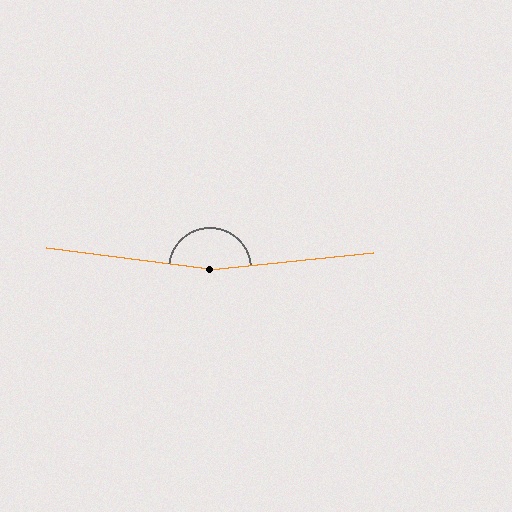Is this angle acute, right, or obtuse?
It is obtuse.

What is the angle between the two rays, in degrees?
Approximately 167 degrees.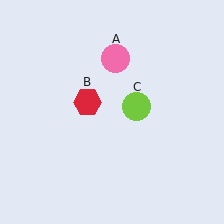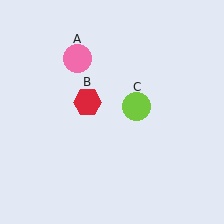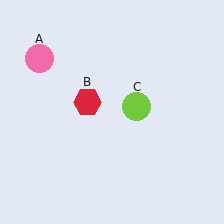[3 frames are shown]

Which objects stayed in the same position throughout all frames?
Red hexagon (object B) and lime circle (object C) remained stationary.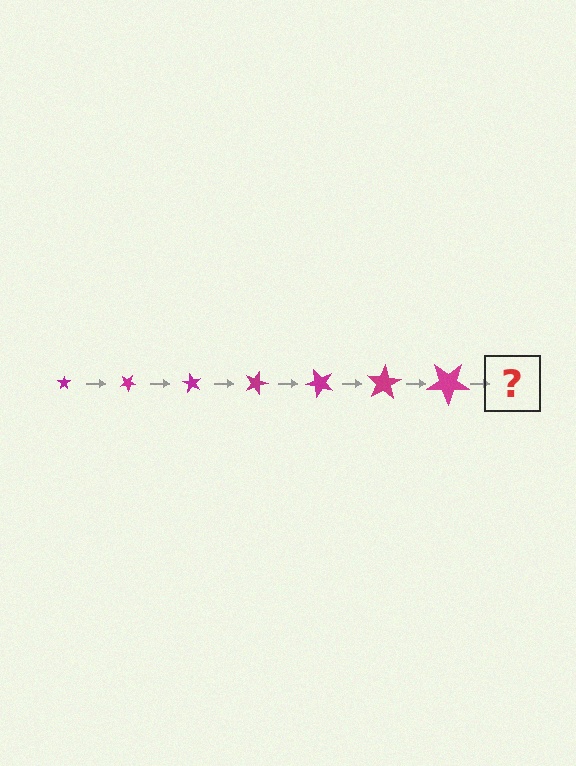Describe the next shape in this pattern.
It should be a star, larger than the previous one and rotated 210 degrees from the start.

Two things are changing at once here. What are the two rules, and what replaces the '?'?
The two rules are that the star grows larger each step and it rotates 30 degrees each step. The '?' should be a star, larger than the previous one and rotated 210 degrees from the start.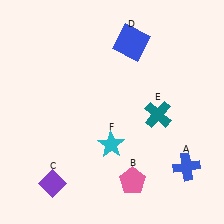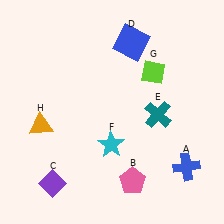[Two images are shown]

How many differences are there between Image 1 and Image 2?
There are 2 differences between the two images.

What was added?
A lime diamond (G), an orange triangle (H) were added in Image 2.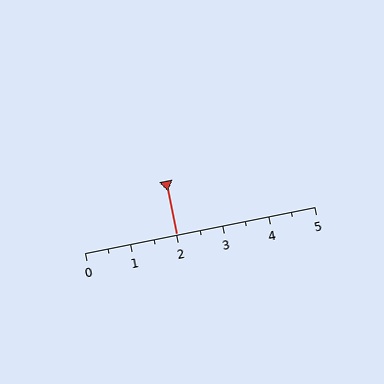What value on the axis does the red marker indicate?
The marker indicates approximately 2.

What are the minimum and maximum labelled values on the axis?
The axis runs from 0 to 5.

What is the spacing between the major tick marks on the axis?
The major ticks are spaced 1 apart.